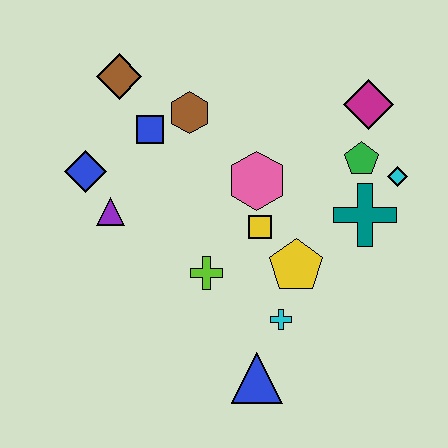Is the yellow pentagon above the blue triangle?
Yes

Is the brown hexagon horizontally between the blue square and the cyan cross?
Yes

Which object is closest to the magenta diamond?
The green pentagon is closest to the magenta diamond.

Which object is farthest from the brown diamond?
The blue triangle is farthest from the brown diamond.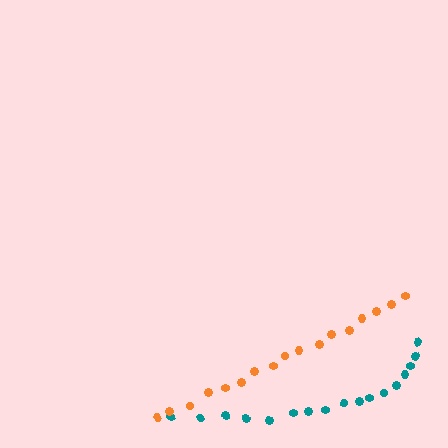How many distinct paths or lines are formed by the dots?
There are 2 distinct paths.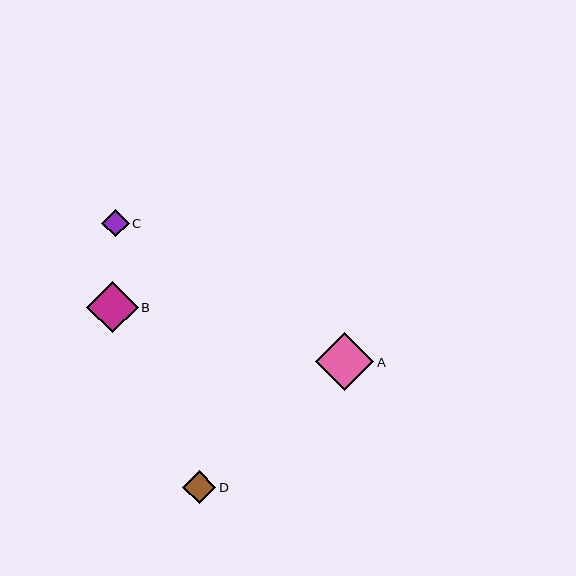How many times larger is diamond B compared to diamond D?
Diamond B is approximately 1.6 times the size of diamond D.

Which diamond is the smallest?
Diamond C is the smallest with a size of approximately 28 pixels.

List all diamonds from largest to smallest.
From largest to smallest: A, B, D, C.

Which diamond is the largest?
Diamond A is the largest with a size of approximately 58 pixels.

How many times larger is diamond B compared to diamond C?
Diamond B is approximately 1.9 times the size of diamond C.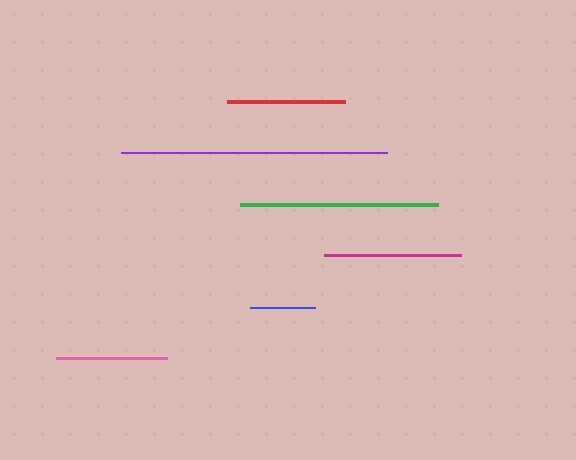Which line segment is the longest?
The purple line is the longest at approximately 266 pixels.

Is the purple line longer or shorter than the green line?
The purple line is longer than the green line.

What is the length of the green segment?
The green segment is approximately 198 pixels long.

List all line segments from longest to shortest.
From longest to shortest: purple, green, magenta, red, pink, blue.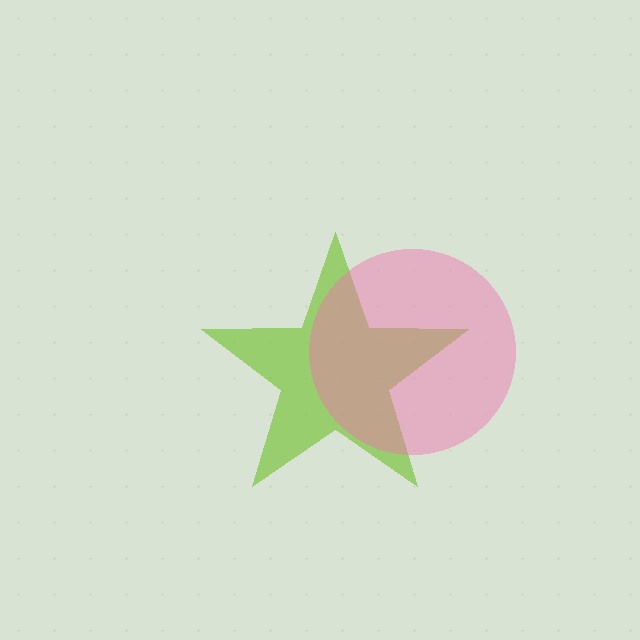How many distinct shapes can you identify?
There are 2 distinct shapes: a lime star, a pink circle.